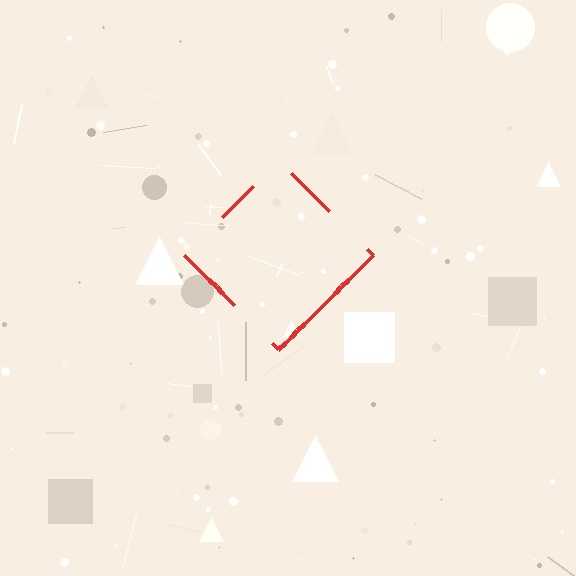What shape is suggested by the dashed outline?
The dashed outline suggests a diamond.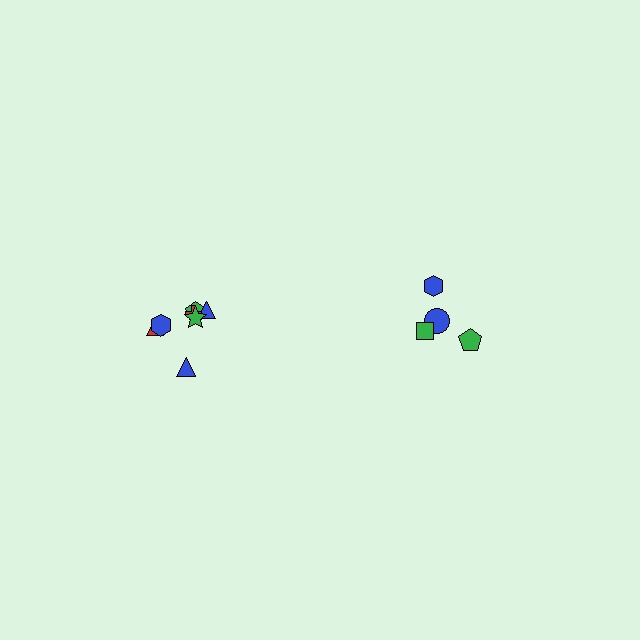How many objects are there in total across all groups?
There are 11 objects.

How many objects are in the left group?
There are 7 objects.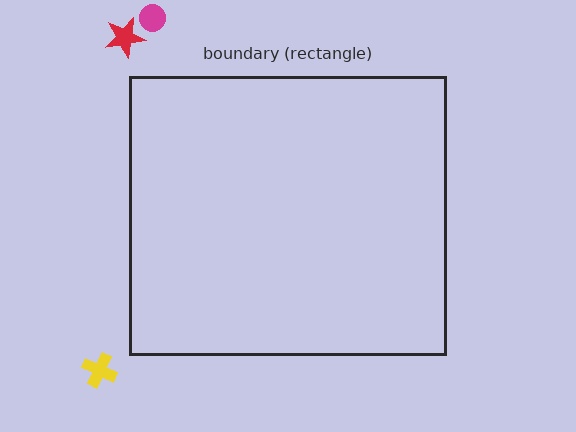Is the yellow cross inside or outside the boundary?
Outside.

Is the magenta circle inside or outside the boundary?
Outside.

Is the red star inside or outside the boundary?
Outside.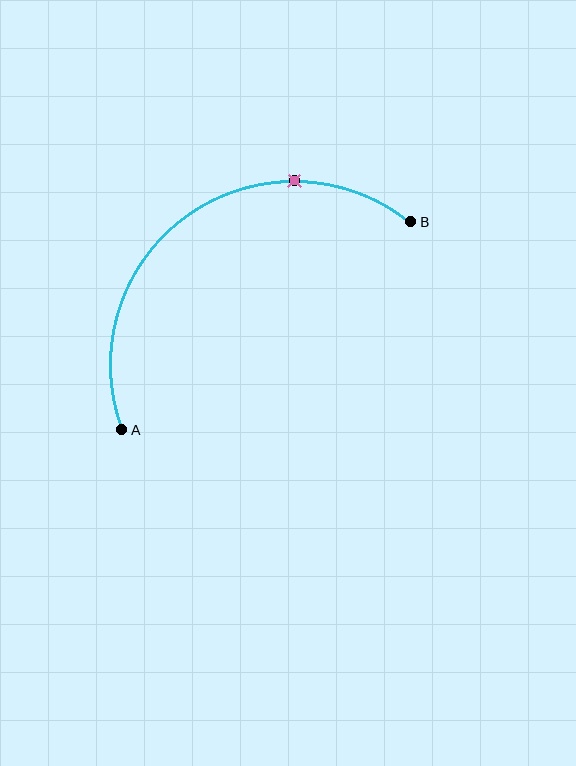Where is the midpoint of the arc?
The arc midpoint is the point on the curve farthest from the straight line joining A and B. It sits above and to the left of that line.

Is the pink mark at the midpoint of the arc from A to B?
No. The pink mark lies on the arc but is closer to endpoint B. The arc midpoint would be at the point on the curve equidistant along the arc from both A and B.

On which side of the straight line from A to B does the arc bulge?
The arc bulges above and to the left of the straight line connecting A and B.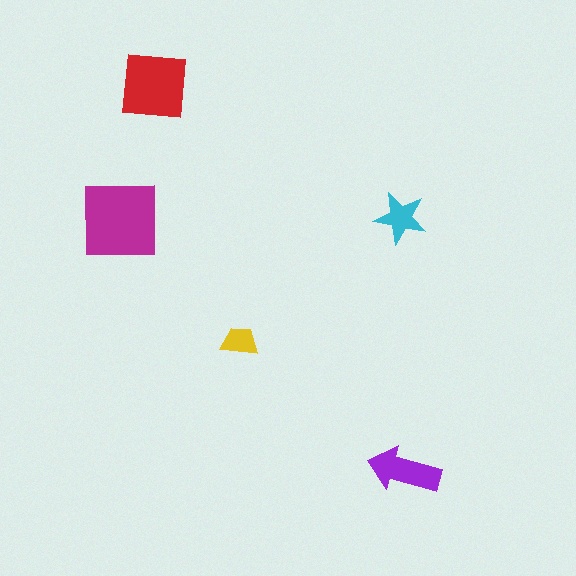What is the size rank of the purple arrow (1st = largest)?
3rd.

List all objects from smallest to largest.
The yellow trapezoid, the cyan star, the purple arrow, the red square, the magenta square.